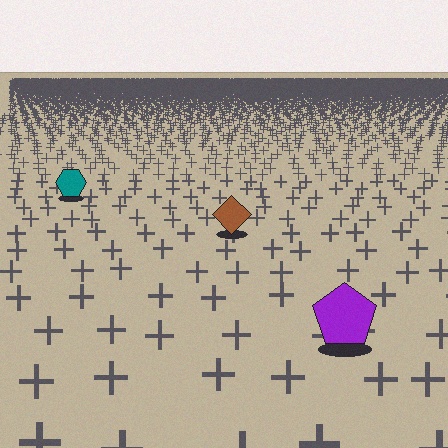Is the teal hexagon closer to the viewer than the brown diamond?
No. The brown diamond is closer — you can tell from the texture gradient: the ground texture is coarser near it.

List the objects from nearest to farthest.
From nearest to farthest: the purple pentagon, the brown diamond, the teal hexagon.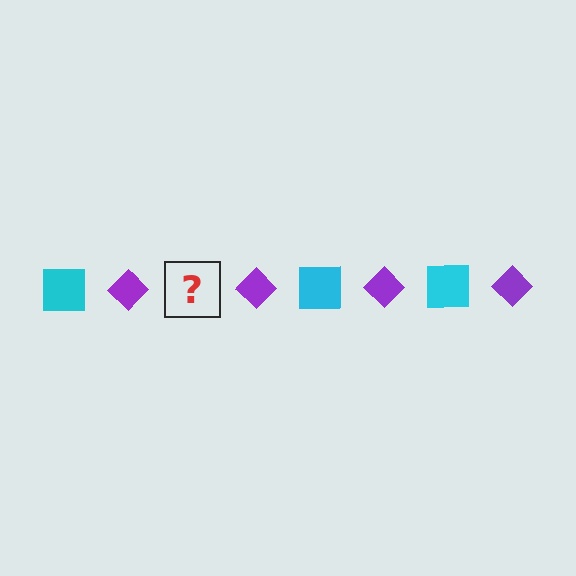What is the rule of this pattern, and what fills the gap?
The rule is that the pattern alternates between cyan square and purple diamond. The gap should be filled with a cyan square.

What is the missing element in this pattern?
The missing element is a cyan square.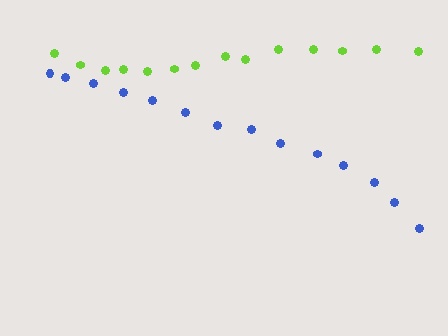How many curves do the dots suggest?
There are 2 distinct paths.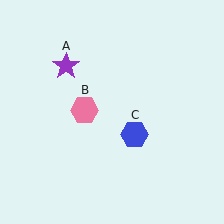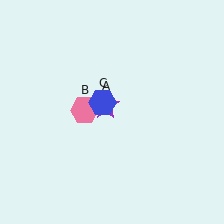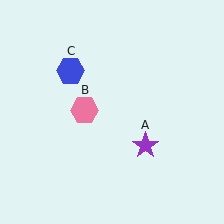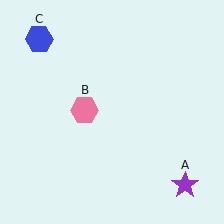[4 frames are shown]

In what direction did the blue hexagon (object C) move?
The blue hexagon (object C) moved up and to the left.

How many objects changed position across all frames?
2 objects changed position: purple star (object A), blue hexagon (object C).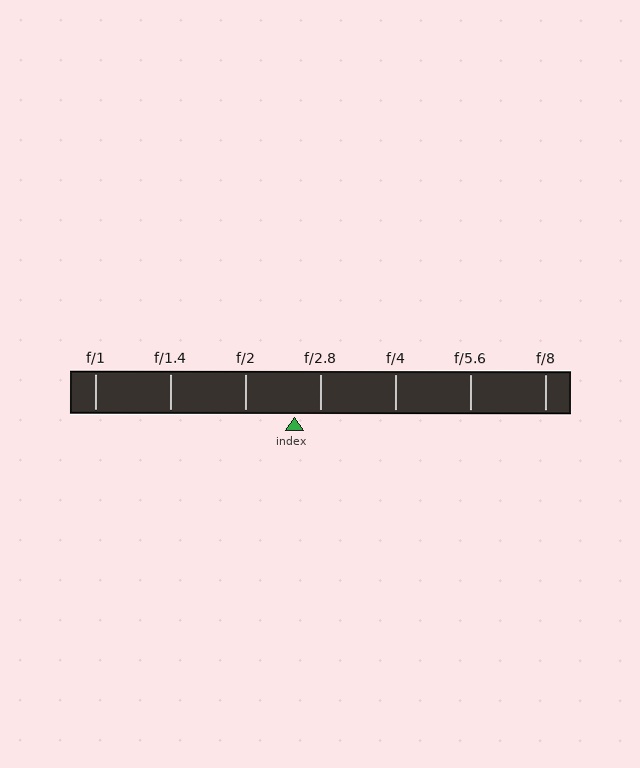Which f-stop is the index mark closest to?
The index mark is closest to f/2.8.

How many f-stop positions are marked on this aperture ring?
There are 7 f-stop positions marked.